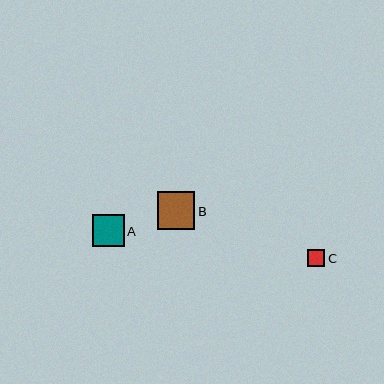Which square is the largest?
Square B is the largest with a size of approximately 38 pixels.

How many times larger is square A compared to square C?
Square A is approximately 1.8 times the size of square C.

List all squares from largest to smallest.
From largest to smallest: B, A, C.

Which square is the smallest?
Square C is the smallest with a size of approximately 18 pixels.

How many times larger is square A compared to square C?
Square A is approximately 1.8 times the size of square C.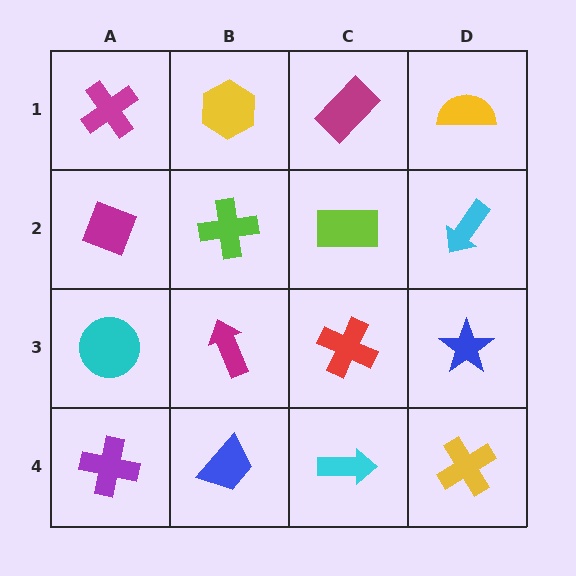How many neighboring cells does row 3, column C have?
4.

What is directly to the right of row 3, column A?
A magenta arrow.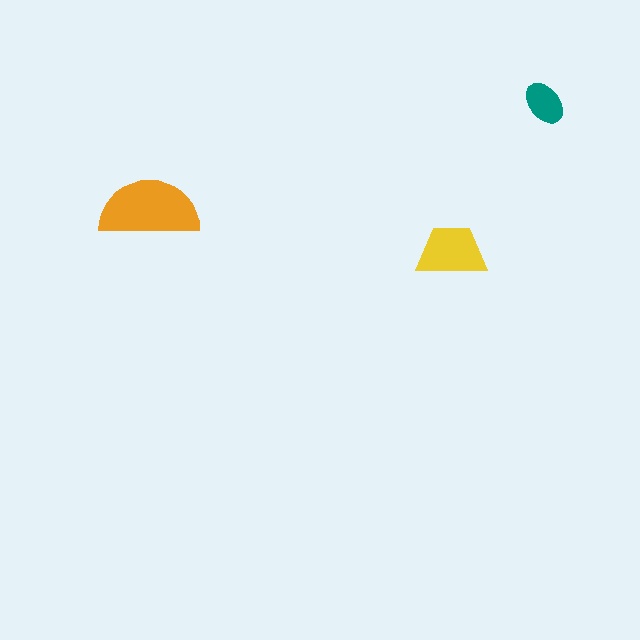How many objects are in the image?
There are 3 objects in the image.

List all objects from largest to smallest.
The orange semicircle, the yellow trapezoid, the teal ellipse.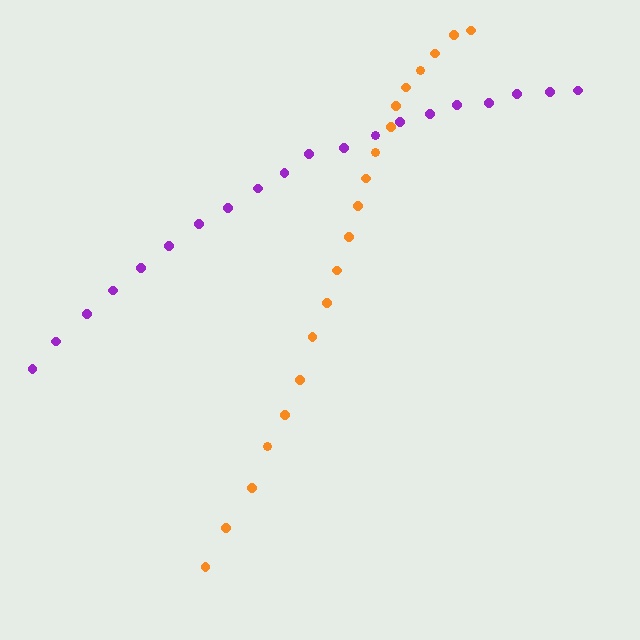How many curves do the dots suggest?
There are 2 distinct paths.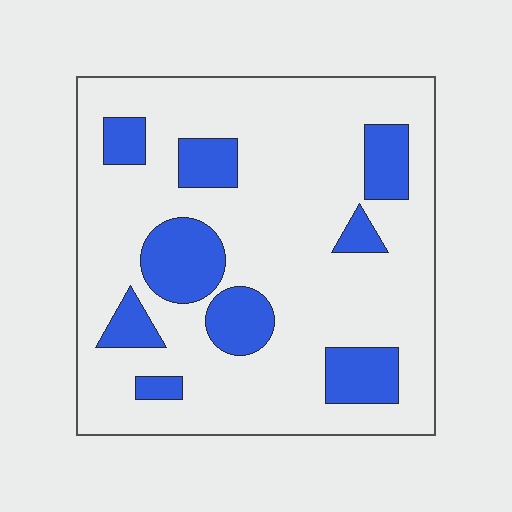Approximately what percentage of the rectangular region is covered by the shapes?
Approximately 20%.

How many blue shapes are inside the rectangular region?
9.